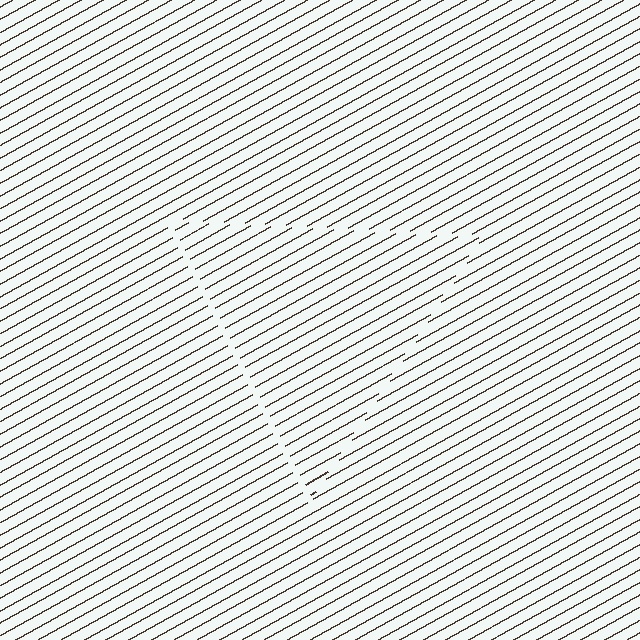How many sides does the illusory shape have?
3 sides — the line-ends trace a triangle.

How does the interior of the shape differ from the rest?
The interior of the shape contains the same grating, shifted by half a period — the contour is defined by the phase discontinuity where line-ends from the inner and outer gratings abut.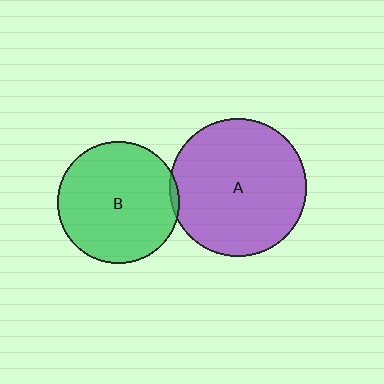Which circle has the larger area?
Circle A (purple).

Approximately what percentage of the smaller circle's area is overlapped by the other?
Approximately 5%.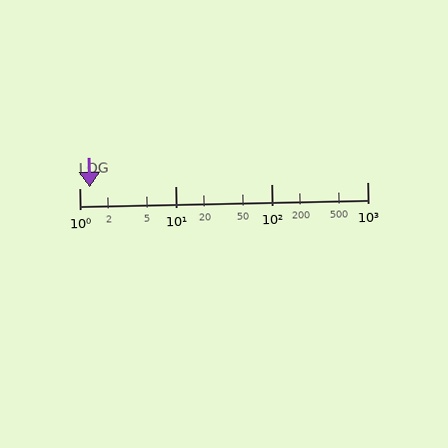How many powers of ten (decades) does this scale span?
The scale spans 3 decades, from 1 to 1000.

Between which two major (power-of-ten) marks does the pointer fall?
The pointer is between 1 and 10.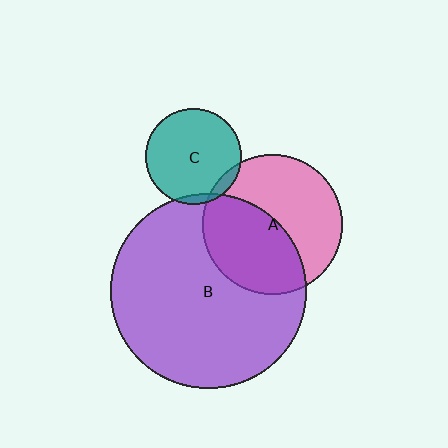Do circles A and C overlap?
Yes.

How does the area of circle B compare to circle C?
Approximately 4.1 times.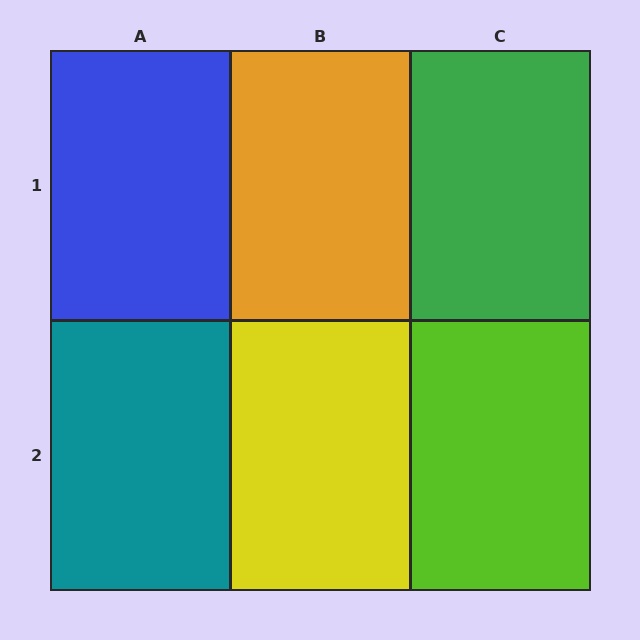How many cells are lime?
1 cell is lime.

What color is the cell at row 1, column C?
Green.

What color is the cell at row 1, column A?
Blue.